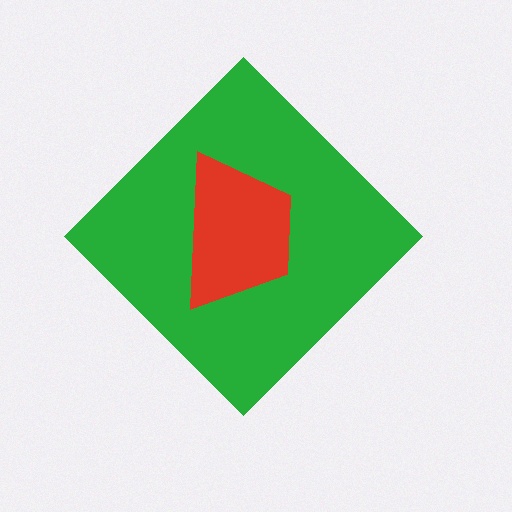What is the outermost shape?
The green diamond.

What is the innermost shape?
The red trapezoid.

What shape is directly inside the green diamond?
The red trapezoid.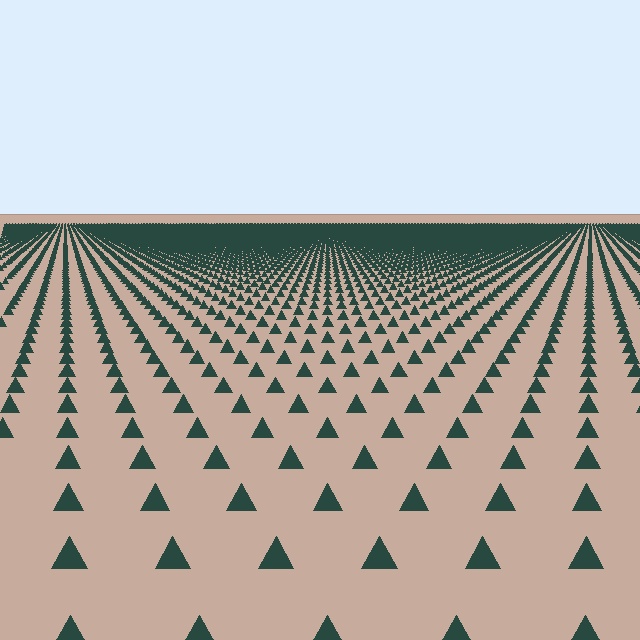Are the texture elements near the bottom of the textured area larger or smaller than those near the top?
Larger. Near the bottom, elements are closer to the viewer and appear at a bigger on-screen size.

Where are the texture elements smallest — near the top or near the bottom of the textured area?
Near the top.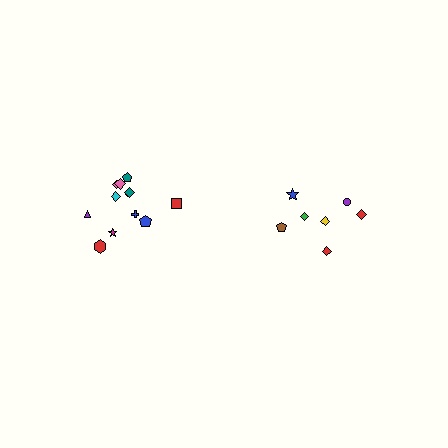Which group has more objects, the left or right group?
The left group.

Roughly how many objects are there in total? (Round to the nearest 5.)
Roughly 20 objects in total.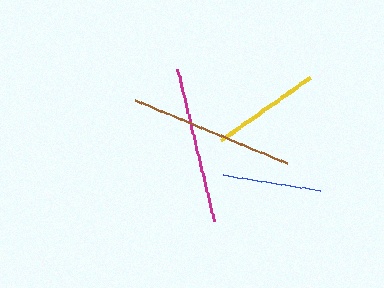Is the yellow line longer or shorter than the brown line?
The brown line is longer than the yellow line.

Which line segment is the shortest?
The blue line is the shortest at approximately 98 pixels.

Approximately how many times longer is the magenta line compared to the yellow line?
The magenta line is approximately 1.4 times the length of the yellow line.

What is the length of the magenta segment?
The magenta segment is approximately 157 pixels long.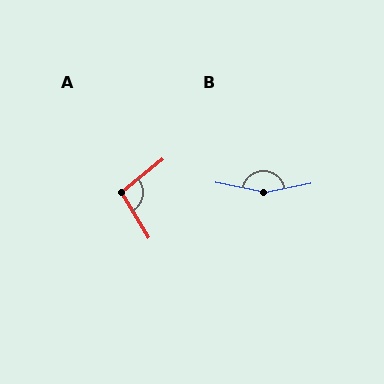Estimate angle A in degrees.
Approximately 98 degrees.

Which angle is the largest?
B, at approximately 157 degrees.